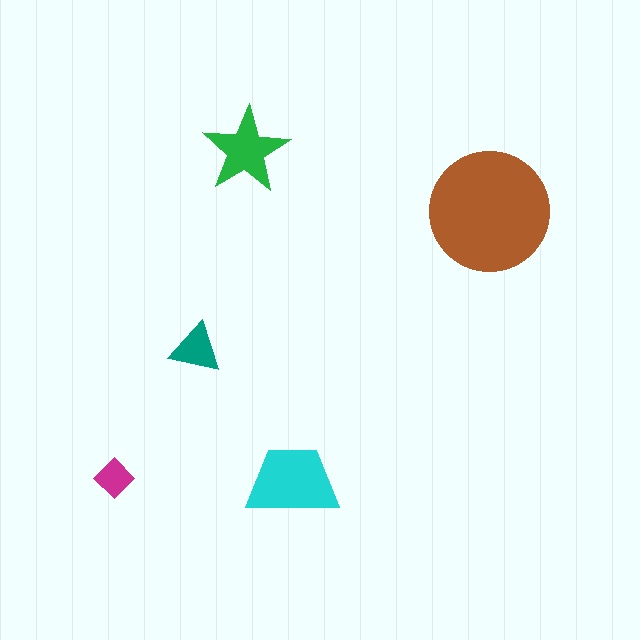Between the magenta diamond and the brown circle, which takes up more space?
The brown circle.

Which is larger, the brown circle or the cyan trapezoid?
The brown circle.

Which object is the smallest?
The magenta diamond.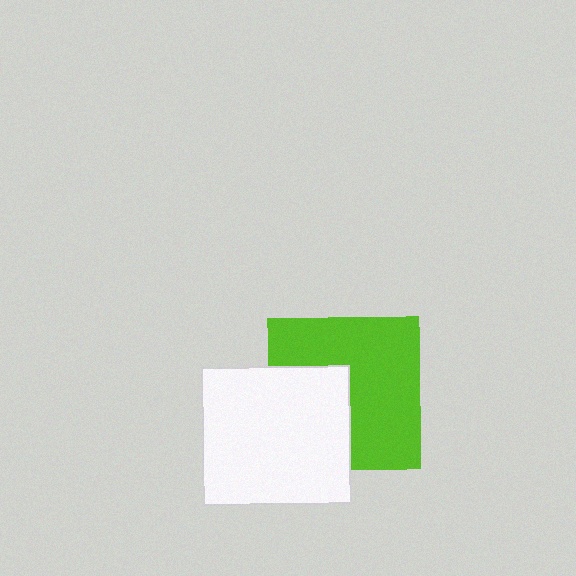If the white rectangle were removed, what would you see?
You would see the complete lime square.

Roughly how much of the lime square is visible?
About half of it is visible (roughly 63%).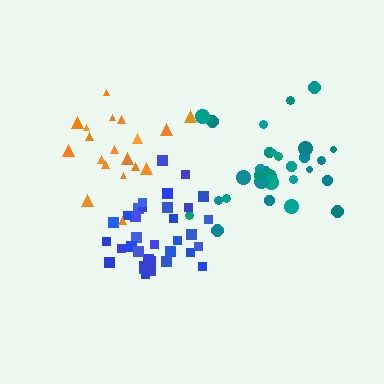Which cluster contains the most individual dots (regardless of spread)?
Blue (34).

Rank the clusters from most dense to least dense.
blue, teal, orange.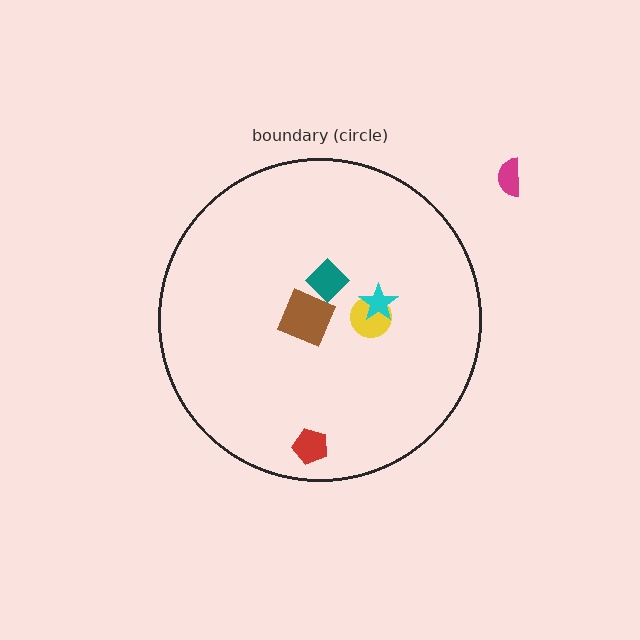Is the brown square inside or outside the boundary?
Inside.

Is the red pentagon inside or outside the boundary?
Inside.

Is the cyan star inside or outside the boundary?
Inside.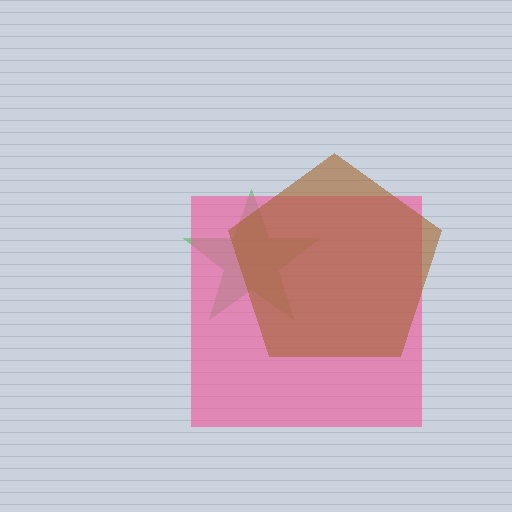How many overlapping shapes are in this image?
There are 3 overlapping shapes in the image.